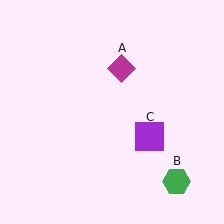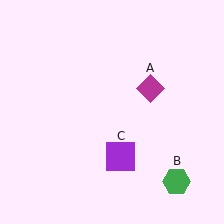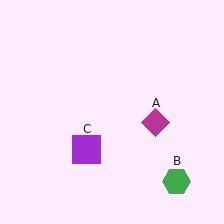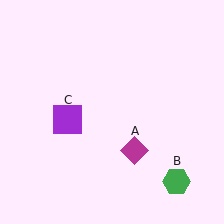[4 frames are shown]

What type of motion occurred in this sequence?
The magenta diamond (object A), purple square (object C) rotated clockwise around the center of the scene.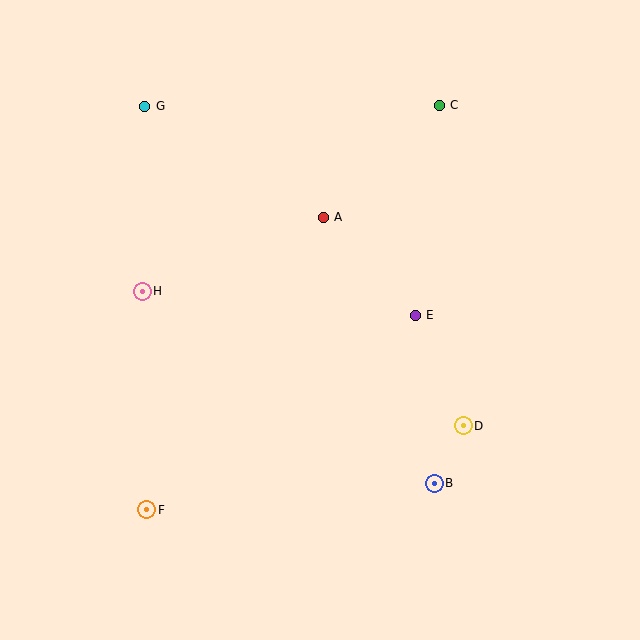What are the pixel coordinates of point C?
Point C is at (439, 105).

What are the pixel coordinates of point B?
Point B is at (434, 483).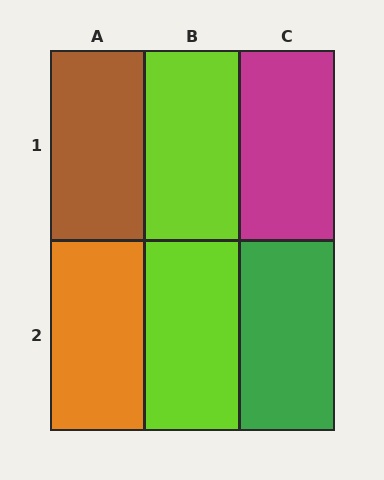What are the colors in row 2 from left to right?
Orange, lime, green.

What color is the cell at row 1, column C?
Magenta.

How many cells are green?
1 cell is green.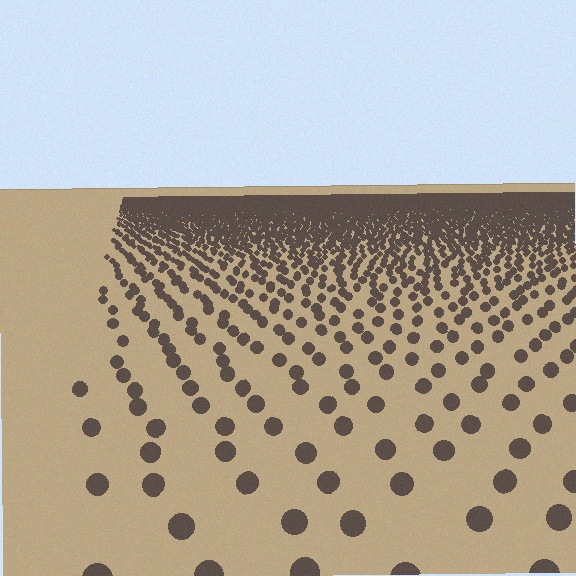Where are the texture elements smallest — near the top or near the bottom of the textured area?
Near the top.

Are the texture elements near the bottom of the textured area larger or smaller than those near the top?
Larger. Near the bottom, elements are closer to the viewer and appear at a bigger on-screen size.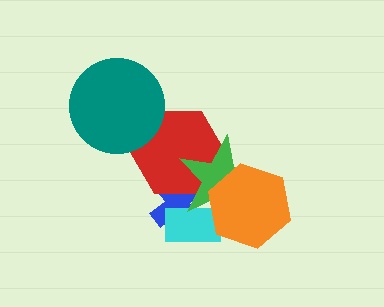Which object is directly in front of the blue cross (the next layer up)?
The cyan rectangle is directly in front of the blue cross.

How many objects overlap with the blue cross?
3 objects overlap with the blue cross.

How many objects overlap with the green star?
4 objects overlap with the green star.